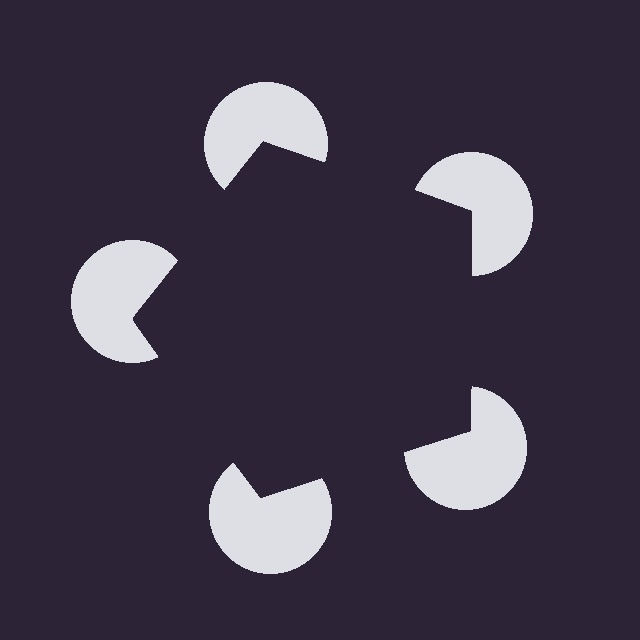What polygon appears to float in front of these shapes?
An illusory pentagon — its edges are inferred from the aligned wedge cuts in the pac-man discs, not physically drawn.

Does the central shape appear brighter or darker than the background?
It typically appears slightly darker than the background, even though no actual brightness change is drawn.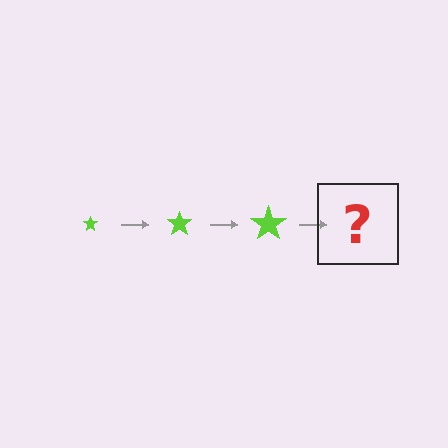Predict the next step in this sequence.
The next step is a lime star, larger than the previous one.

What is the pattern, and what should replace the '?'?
The pattern is that the star gets progressively larger each step. The '?' should be a lime star, larger than the previous one.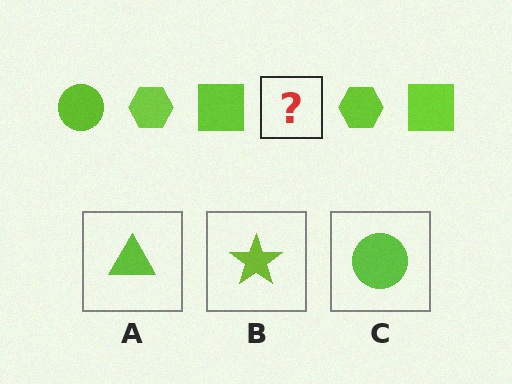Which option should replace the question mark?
Option C.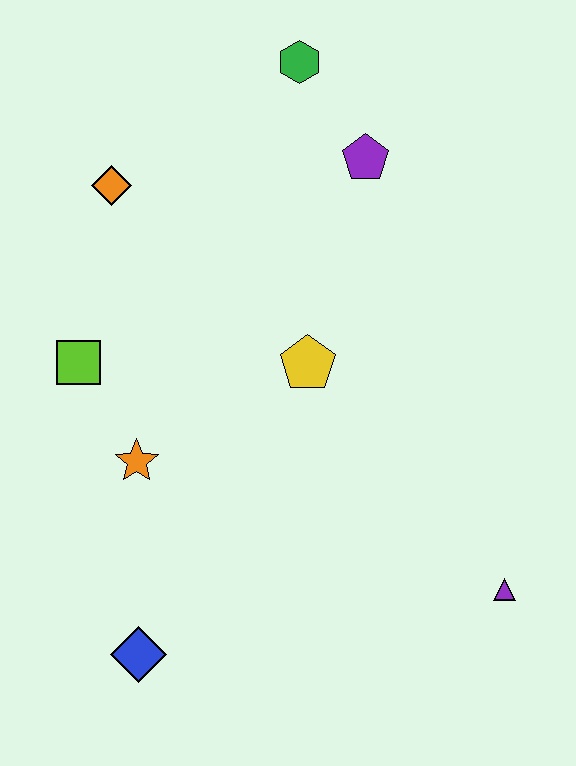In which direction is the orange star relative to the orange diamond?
The orange star is below the orange diamond.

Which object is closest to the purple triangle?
The yellow pentagon is closest to the purple triangle.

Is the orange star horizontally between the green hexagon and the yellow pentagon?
No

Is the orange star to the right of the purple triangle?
No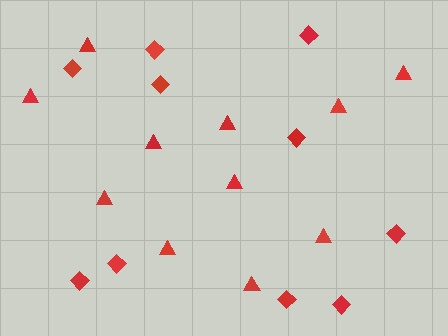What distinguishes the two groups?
There are 2 groups: one group of diamonds (10) and one group of triangles (11).